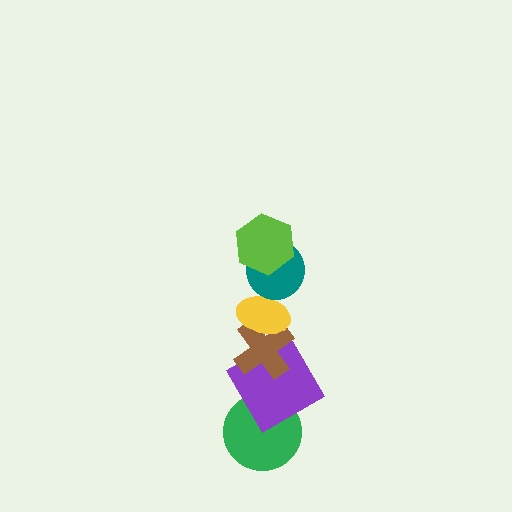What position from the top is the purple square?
The purple square is 5th from the top.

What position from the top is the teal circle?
The teal circle is 2nd from the top.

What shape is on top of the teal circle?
The lime hexagon is on top of the teal circle.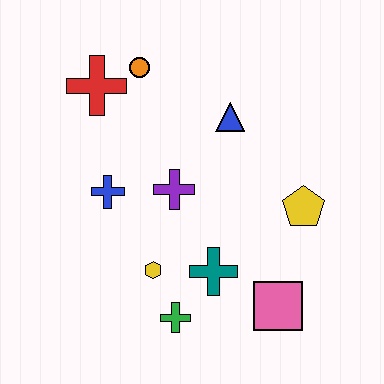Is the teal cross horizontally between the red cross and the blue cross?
No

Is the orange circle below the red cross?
No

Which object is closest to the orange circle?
The red cross is closest to the orange circle.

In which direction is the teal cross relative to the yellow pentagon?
The teal cross is to the left of the yellow pentagon.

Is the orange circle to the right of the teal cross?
No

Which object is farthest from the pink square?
The red cross is farthest from the pink square.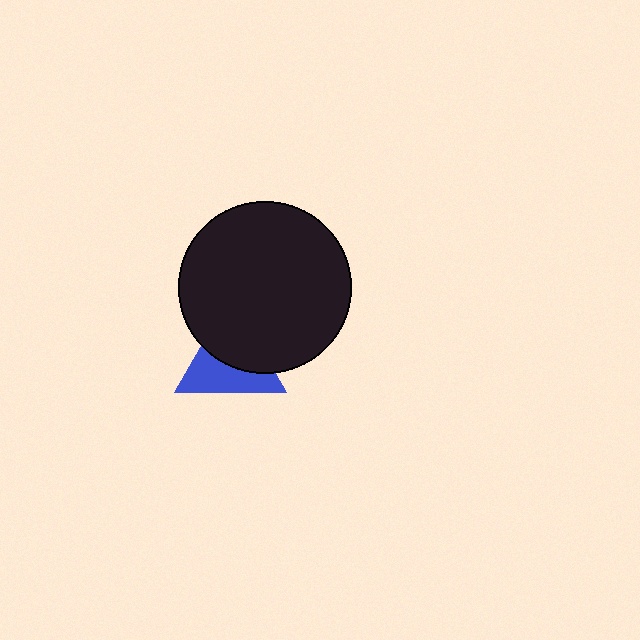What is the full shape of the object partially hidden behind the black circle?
The partially hidden object is a blue triangle.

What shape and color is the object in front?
The object in front is a black circle.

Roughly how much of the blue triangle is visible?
About half of it is visible (roughly 50%).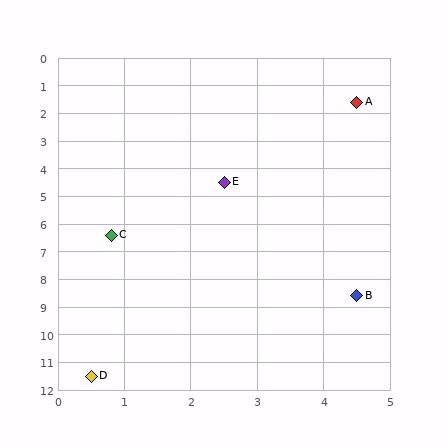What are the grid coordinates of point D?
Point D is at approximately (0.5, 11.5).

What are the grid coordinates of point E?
Point E is at approximately (2.5, 4.5).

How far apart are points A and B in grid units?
Points A and B are about 7.0 grid units apart.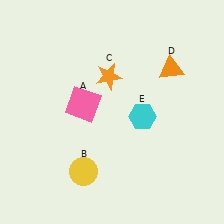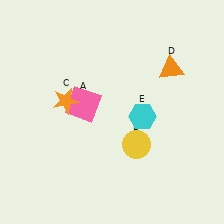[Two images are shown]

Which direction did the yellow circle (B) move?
The yellow circle (B) moved right.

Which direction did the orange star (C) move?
The orange star (C) moved left.